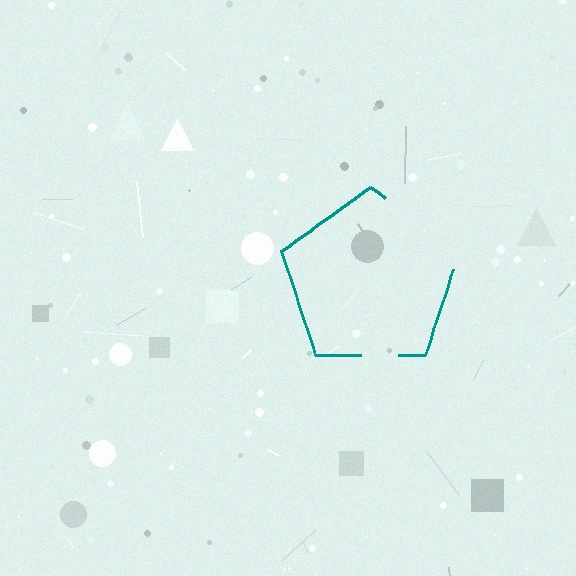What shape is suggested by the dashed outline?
The dashed outline suggests a pentagon.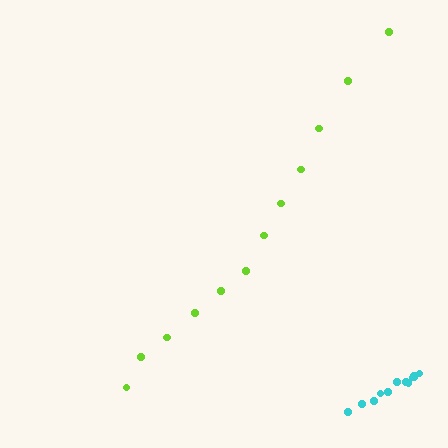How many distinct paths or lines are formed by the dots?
There are 2 distinct paths.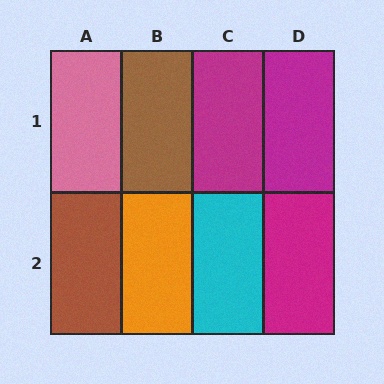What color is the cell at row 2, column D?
Magenta.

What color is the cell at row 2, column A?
Brown.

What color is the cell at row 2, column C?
Cyan.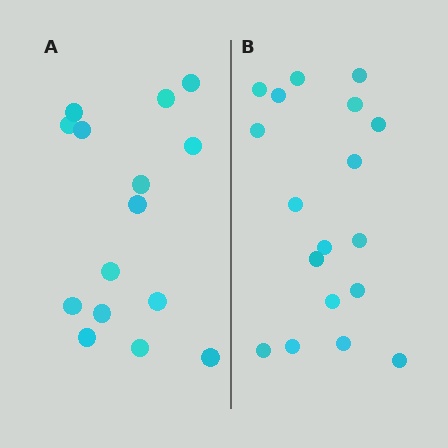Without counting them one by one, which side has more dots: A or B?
Region B (the right region) has more dots.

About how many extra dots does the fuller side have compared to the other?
Region B has just a few more — roughly 2 or 3 more dots than region A.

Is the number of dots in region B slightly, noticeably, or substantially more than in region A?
Region B has only slightly more — the two regions are fairly close. The ratio is roughly 1.2 to 1.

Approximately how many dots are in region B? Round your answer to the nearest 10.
About 20 dots. (The exact count is 18, which rounds to 20.)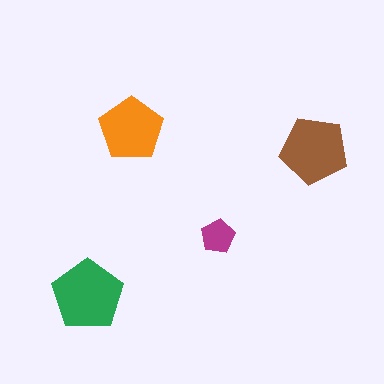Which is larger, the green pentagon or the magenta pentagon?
The green one.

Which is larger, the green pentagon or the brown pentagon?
The green one.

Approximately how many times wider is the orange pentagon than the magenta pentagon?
About 2 times wider.